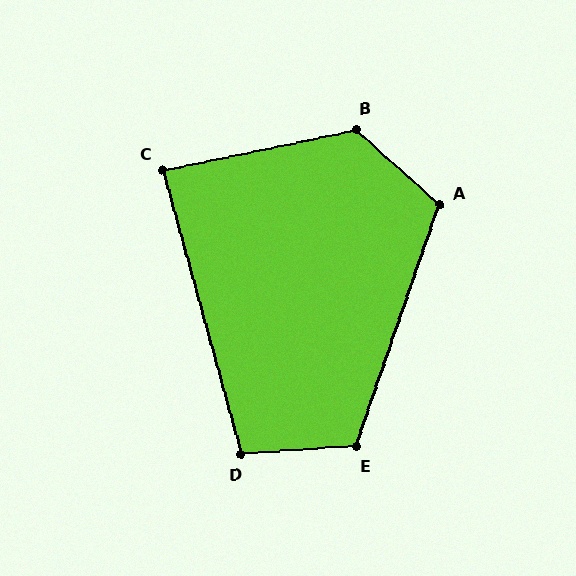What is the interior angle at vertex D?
Approximately 102 degrees (obtuse).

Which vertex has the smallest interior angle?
C, at approximately 86 degrees.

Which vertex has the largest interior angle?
B, at approximately 126 degrees.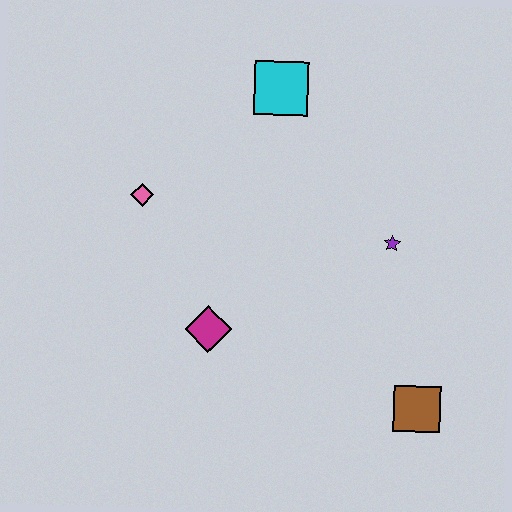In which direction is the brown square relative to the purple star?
The brown square is below the purple star.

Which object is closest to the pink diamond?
The magenta diamond is closest to the pink diamond.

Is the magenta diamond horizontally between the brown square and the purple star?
No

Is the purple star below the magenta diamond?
No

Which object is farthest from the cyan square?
The brown square is farthest from the cyan square.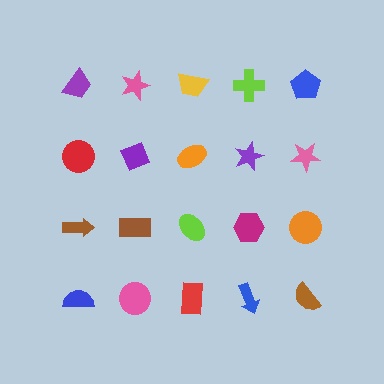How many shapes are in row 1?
5 shapes.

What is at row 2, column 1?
A red circle.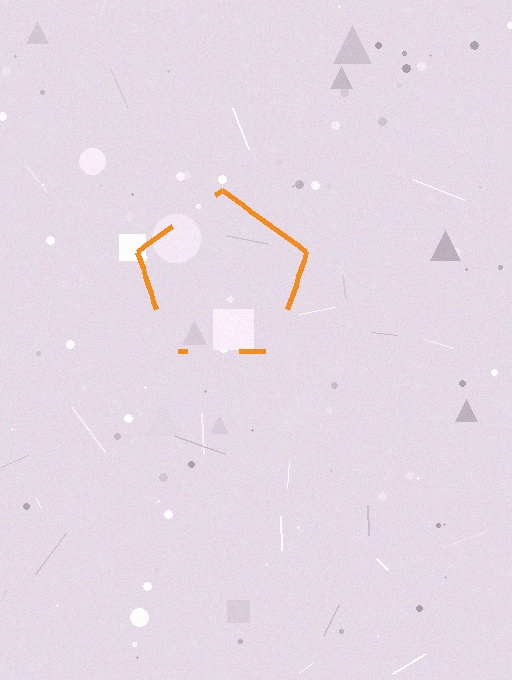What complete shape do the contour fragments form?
The contour fragments form a pentagon.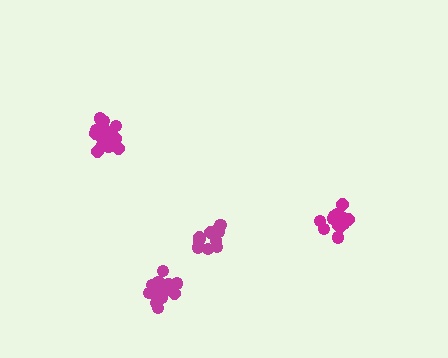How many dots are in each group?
Group 1: 15 dots, Group 2: 11 dots, Group 3: 15 dots, Group 4: 15 dots (56 total).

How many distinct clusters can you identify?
There are 4 distinct clusters.